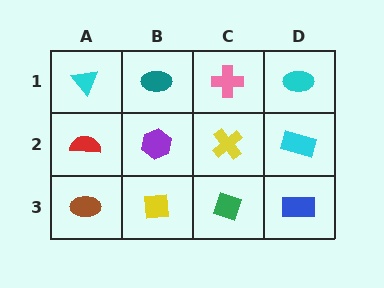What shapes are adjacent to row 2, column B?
A teal ellipse (row 1, column B), a yellow square (row 3, column B), a red semicircle (row 2, column A), a yellow cross (row 2, column C).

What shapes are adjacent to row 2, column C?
A pink cross (row 1, column C), a green diamond (row 3, column C), a purple hexagon (row 2, column B), a cyan rectangle (row 2, column D).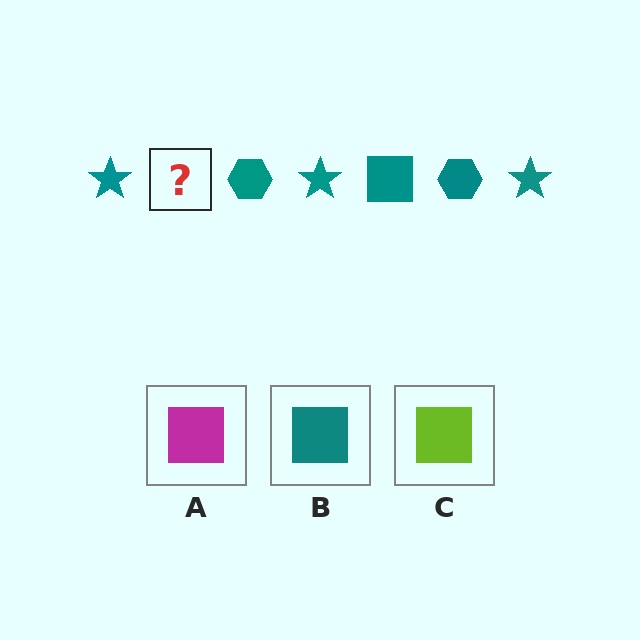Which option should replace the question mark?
Option B.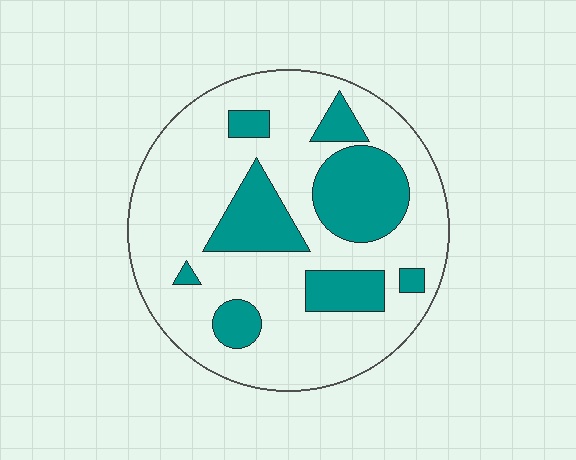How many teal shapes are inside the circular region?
8.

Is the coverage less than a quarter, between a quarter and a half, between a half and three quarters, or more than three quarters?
Between a quarter and a half.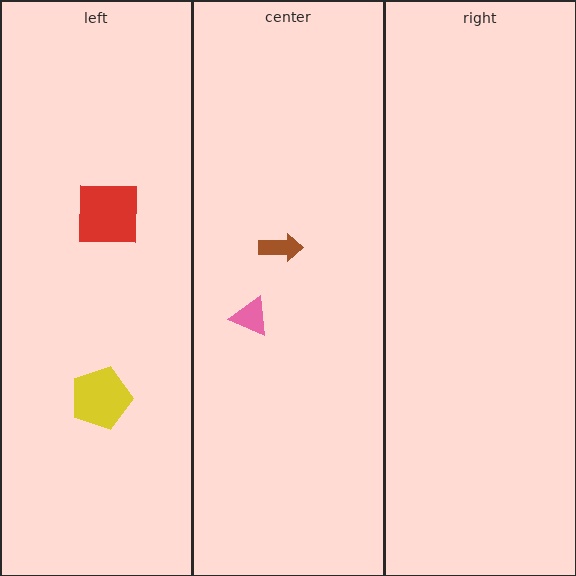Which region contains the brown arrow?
The center region.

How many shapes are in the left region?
2.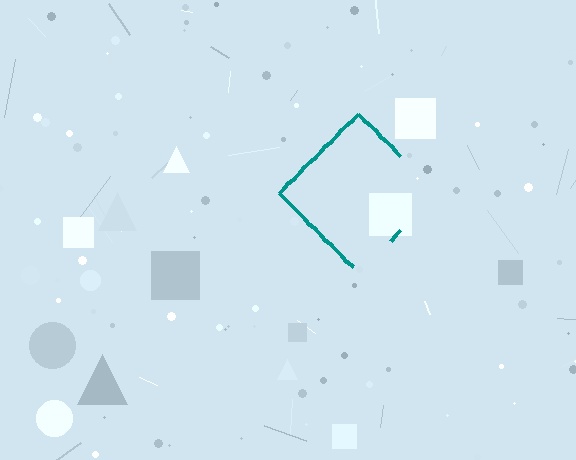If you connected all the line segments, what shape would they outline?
They would outline a diamond.